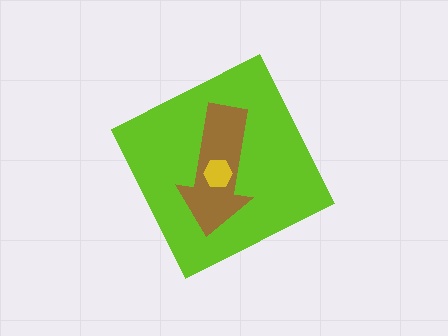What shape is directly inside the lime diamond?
The brown arrow.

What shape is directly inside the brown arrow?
The yellow hexagon.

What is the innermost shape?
The yellow hexagon.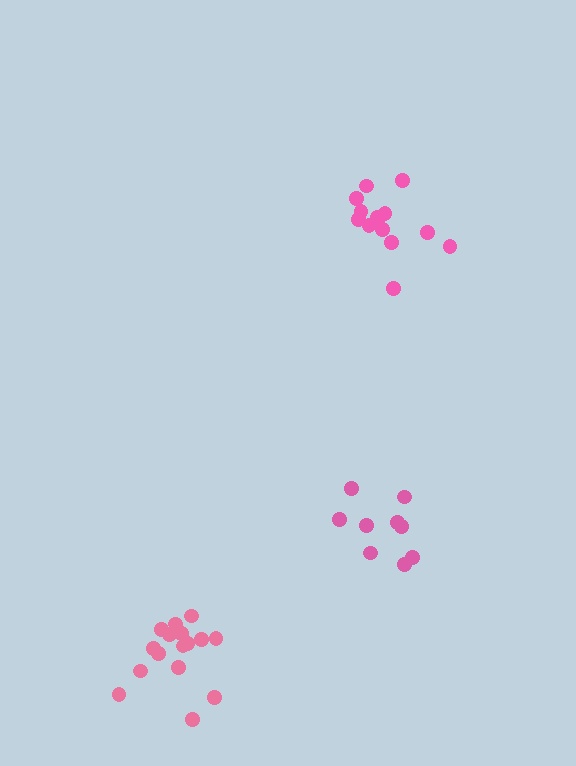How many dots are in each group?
Group 1: 10 dots, Group 2: 16 dots, Group 3: 14 dots (40 total).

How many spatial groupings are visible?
There are 3 spatial groupings.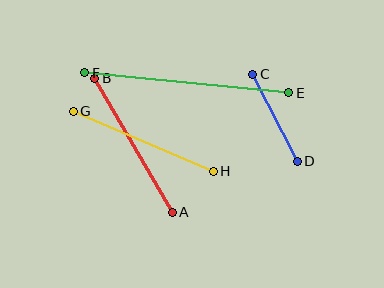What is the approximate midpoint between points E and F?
The midpoint is at approximately (187, 83) pixels.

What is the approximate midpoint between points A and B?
The midpoint is at approximately (133, 145) pixels.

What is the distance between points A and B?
The distance is approximately 155 pixels.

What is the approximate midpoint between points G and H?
The midpoint is at approximately (143, 141) pixels.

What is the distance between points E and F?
The distance is approximately 205 pixels.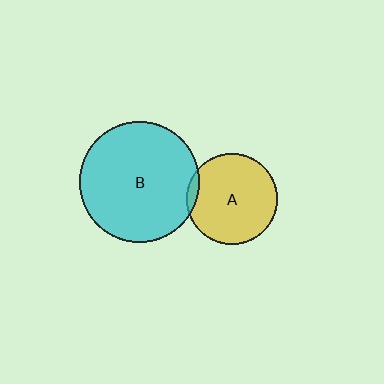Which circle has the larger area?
Circle B (cyan).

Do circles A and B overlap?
Yes.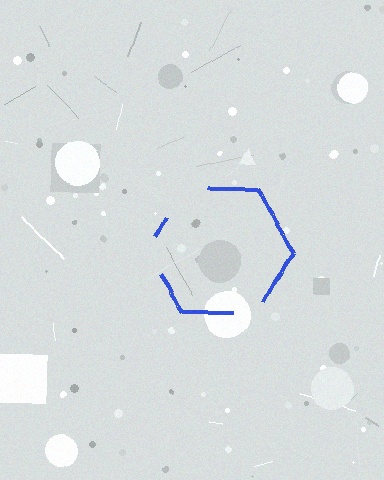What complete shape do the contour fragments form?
The contour fragments form a hexagon.